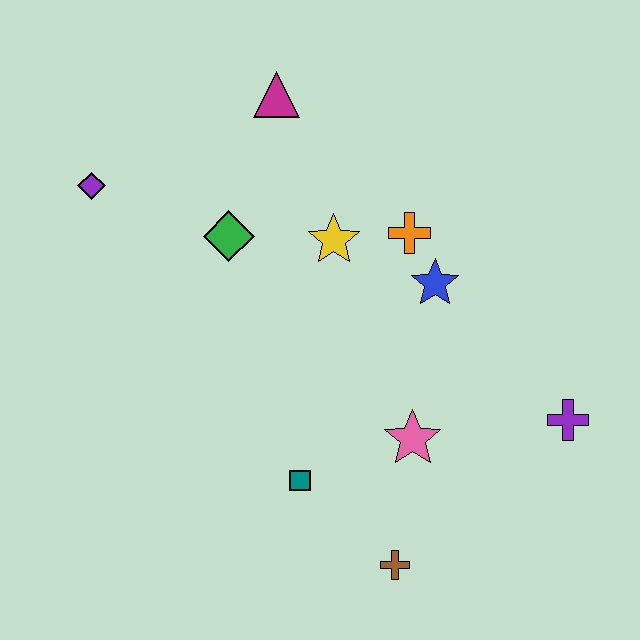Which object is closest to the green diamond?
The yellow star is closest to the green diamond.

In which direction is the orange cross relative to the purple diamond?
The orange cross is to the right of the purple diamond.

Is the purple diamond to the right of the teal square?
No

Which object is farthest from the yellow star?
The brown cross is farthest from the yellow star.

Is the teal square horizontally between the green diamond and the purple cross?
Yes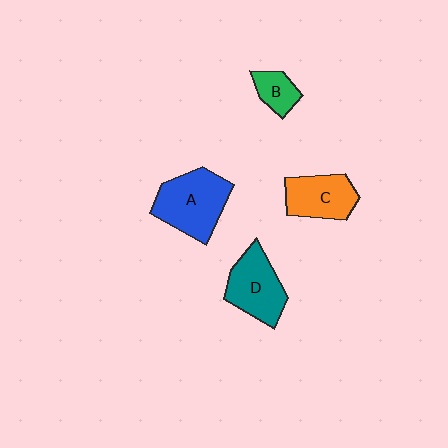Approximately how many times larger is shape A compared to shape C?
Approximately 1.3 times.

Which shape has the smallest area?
Shape B (green).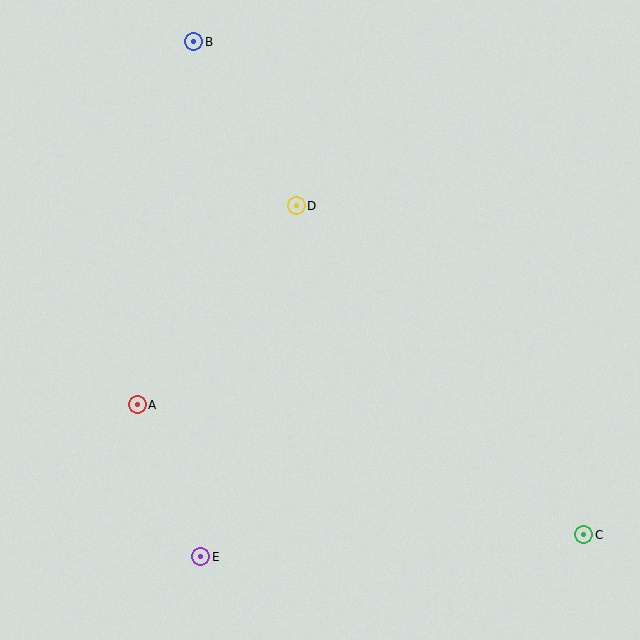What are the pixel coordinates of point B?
Point B is at (194, 42).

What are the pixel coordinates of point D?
Point D is at (296, 206).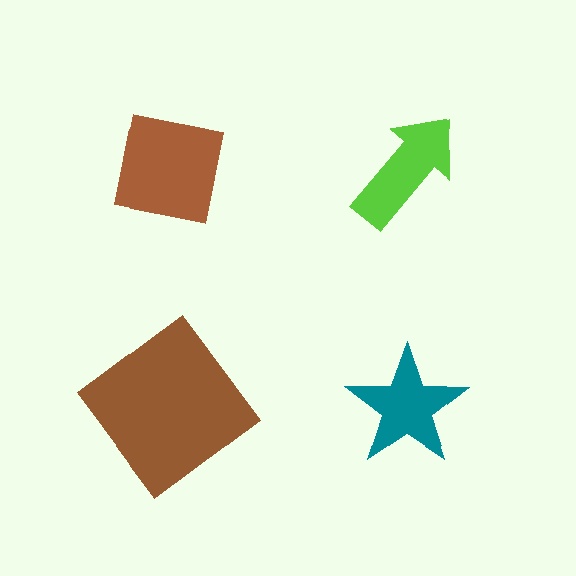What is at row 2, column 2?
A teal star.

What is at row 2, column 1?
A brown diamond.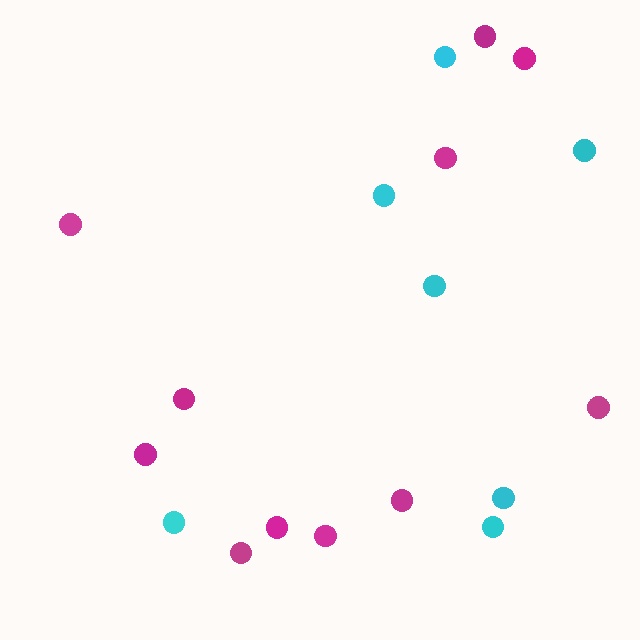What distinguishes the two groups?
There are 2 groups: one group of cyan circles (7) and one group of magenta circles (11).